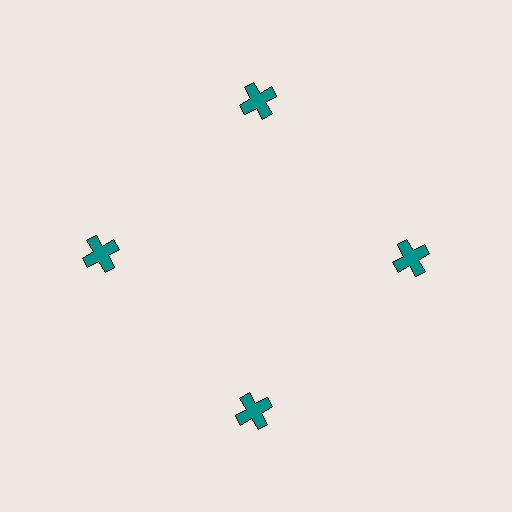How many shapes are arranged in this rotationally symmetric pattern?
There are 4 shapes, arranged in 4 groups of 1.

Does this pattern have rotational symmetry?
Yes, this pattern has 4-fold rotational symmetry. It looks the same after rotating 90 degrees around the center.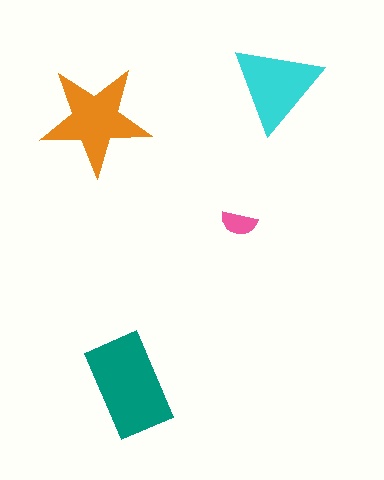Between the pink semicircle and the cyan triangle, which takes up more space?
The cyan triangle.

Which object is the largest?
The teal rectangle.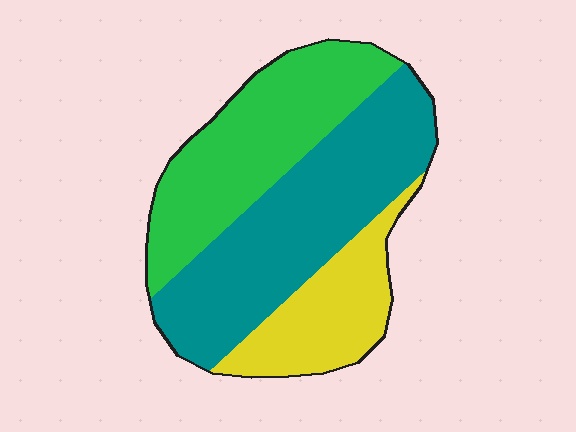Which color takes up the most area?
Teal, at roughly 45%.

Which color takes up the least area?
Yellow, at roughly 20%.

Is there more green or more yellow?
Green.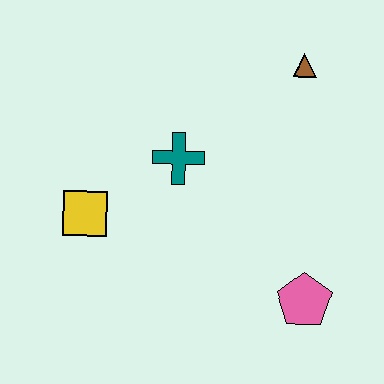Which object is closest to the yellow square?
The teal cross is closest to the yellow square.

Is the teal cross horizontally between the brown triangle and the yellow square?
Yes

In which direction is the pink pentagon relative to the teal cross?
The pink pentagon is below the teal cross.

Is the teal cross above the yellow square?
Yes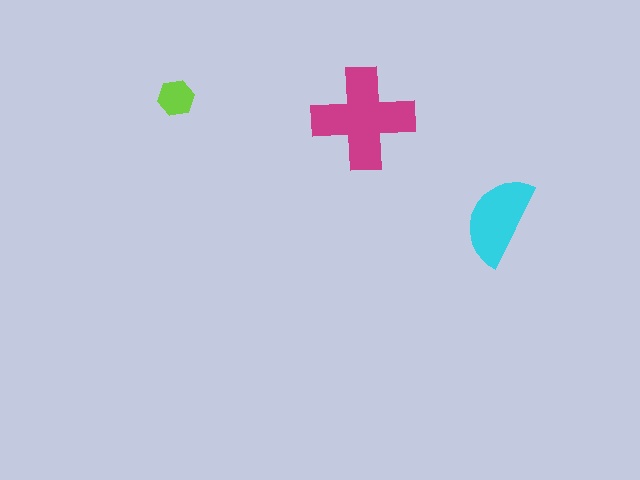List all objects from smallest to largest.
The lime hexagon, the cyan semicircle, the magenta cross.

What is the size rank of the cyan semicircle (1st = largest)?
2nd.